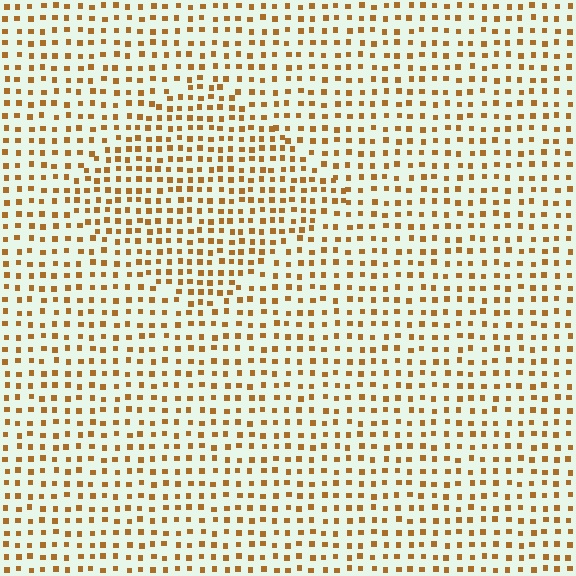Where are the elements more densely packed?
The elements are more densely packed inside the diamond boundary.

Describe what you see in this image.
The image contains small brown elements arranged at two different densities. A diamond-shaped region is visible where the elements are more densely packed than the surrounding area.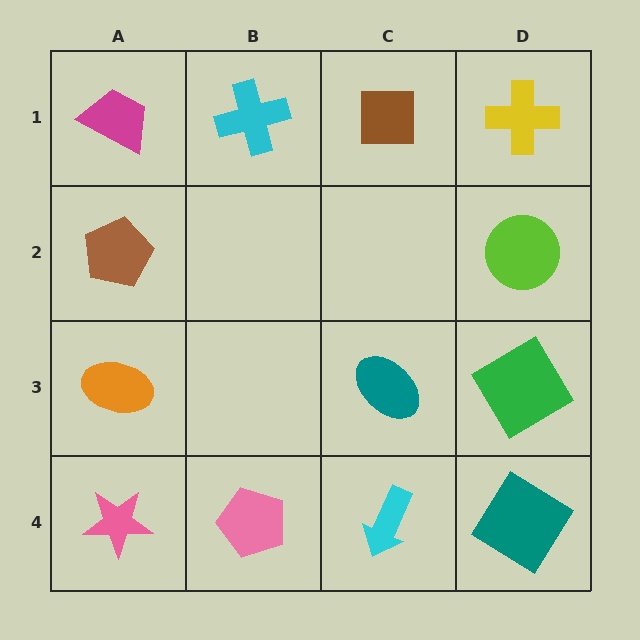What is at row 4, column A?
A pink star.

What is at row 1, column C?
A brown square.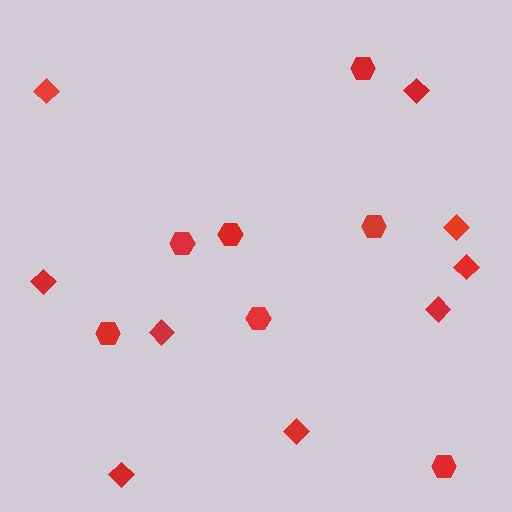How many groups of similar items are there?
There are 2 groups: one group of hexagons (7) and one group of diamonds (9).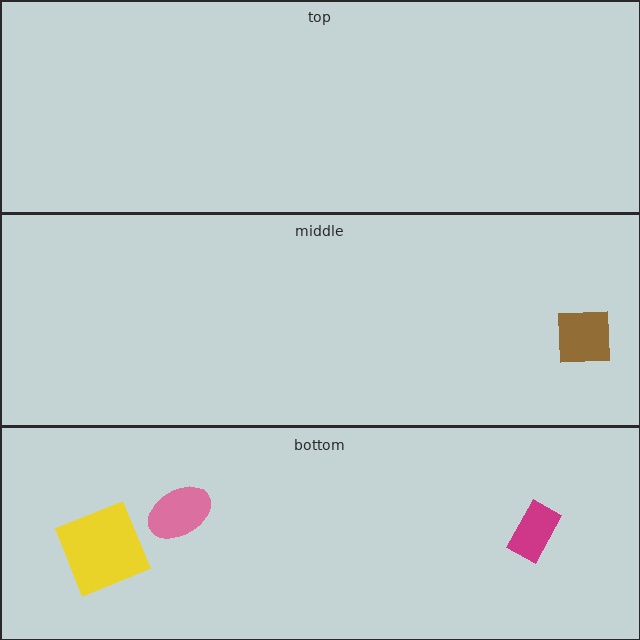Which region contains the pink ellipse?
The bottom region.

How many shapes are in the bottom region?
3.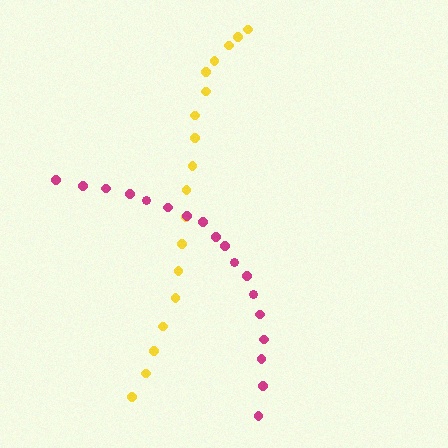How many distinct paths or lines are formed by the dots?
There are 2 distinct paths.